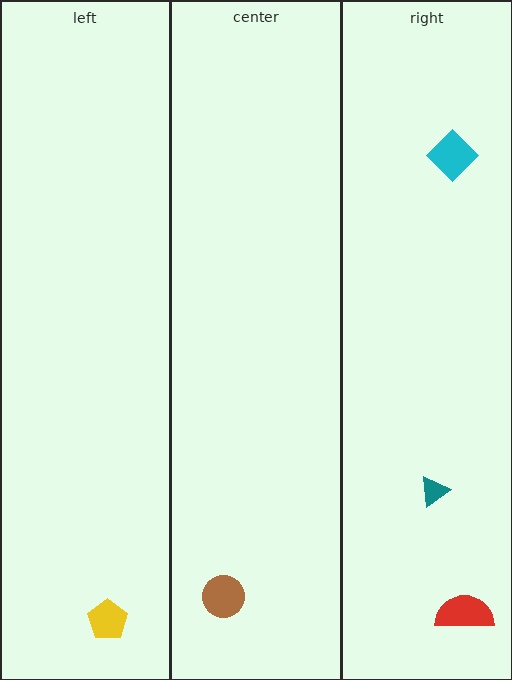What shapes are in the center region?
The brown circle.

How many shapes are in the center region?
1.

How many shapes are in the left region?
1.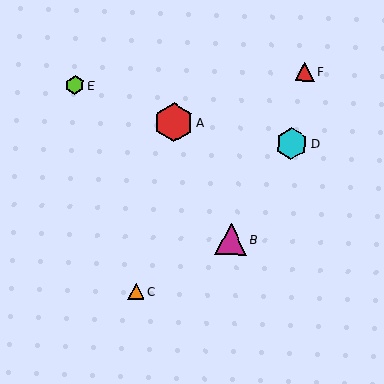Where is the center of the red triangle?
The center of the red triangle is at (305, 72).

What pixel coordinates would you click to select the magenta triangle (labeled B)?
Click at (231, 240) to select the magenta triangle B.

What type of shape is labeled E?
Shape E is a lime hexagon.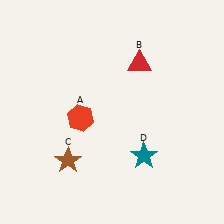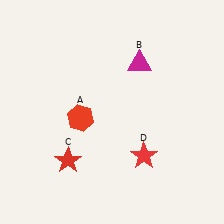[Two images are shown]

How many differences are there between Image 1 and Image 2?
There are 3 differences between the two images.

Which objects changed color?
B changed from red to magenta. C changed from brown to red. D changed from teal to red.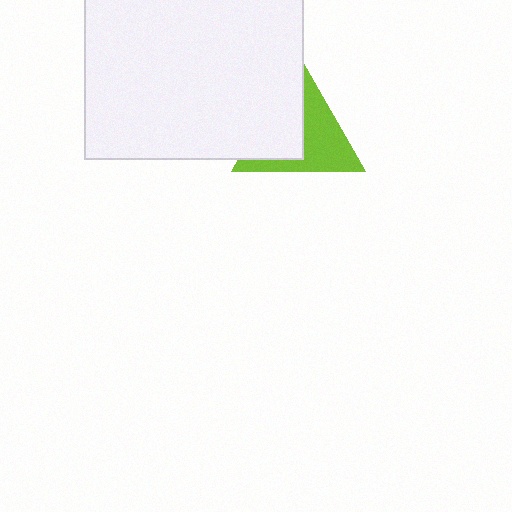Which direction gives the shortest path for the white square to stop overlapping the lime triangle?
Moving left gives the shortest separation.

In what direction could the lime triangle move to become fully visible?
The lime triangle could move right. That would shift it out from behind the white square entirely.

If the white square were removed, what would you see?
You would see the complete lime triangle.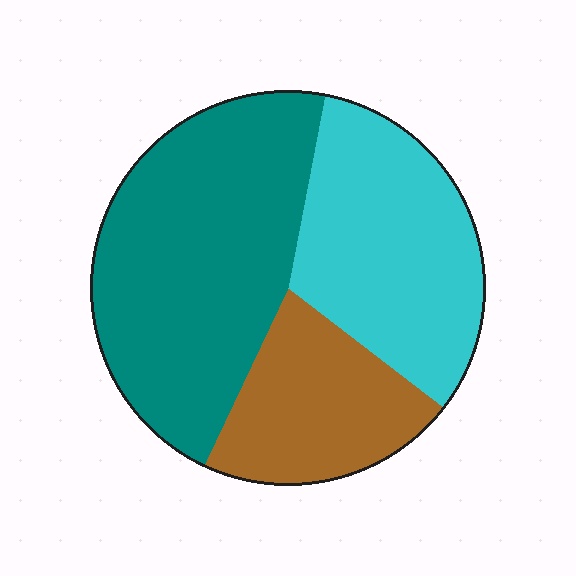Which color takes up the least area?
Brown, at roughly 20%.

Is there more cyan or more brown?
Cyan.